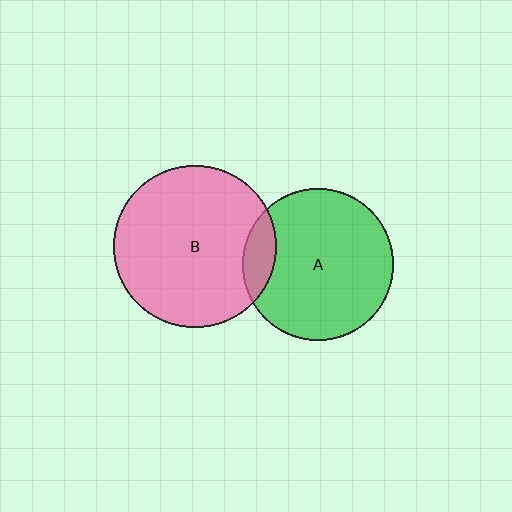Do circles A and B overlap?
Yes.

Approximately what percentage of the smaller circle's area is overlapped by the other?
Approximately 10%.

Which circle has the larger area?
Circle B (pink).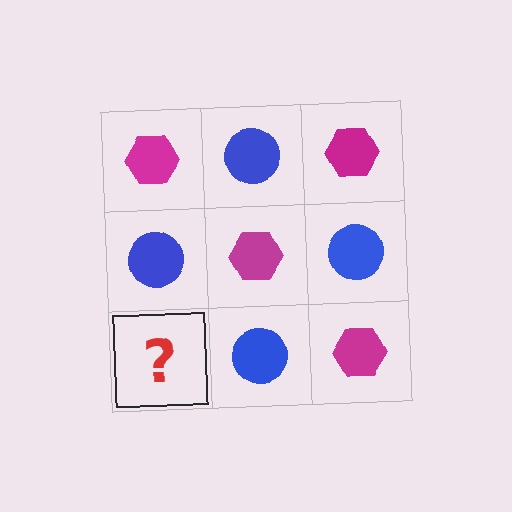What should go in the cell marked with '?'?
The missing cell should contain a magenta hexagon.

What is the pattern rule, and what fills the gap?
The rule is that it alternates magenta hexagon and blue circle in a checkerboard pattern. The gap should be filled with a magenta hexagon.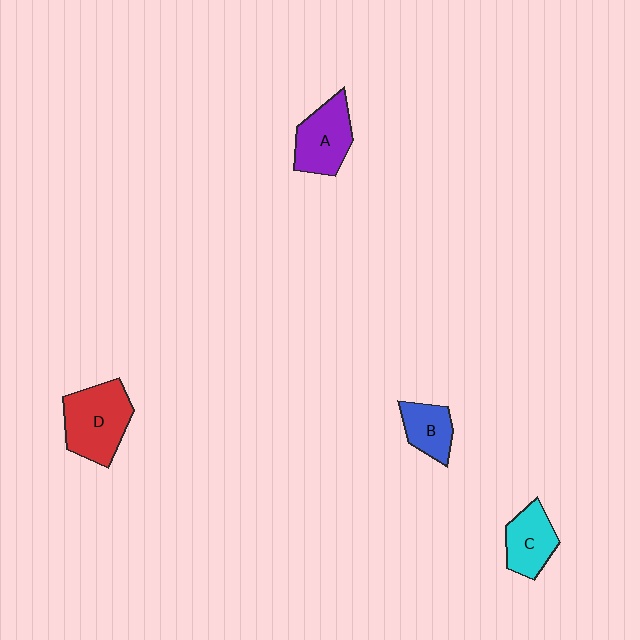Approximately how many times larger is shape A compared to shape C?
Approximately 1.2 times.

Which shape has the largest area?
Shape D (red).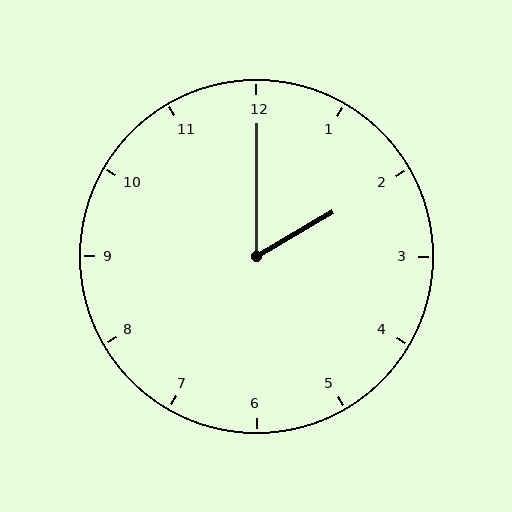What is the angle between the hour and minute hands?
Approximately 60 degrees.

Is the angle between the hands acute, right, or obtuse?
It is acute.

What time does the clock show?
2:00.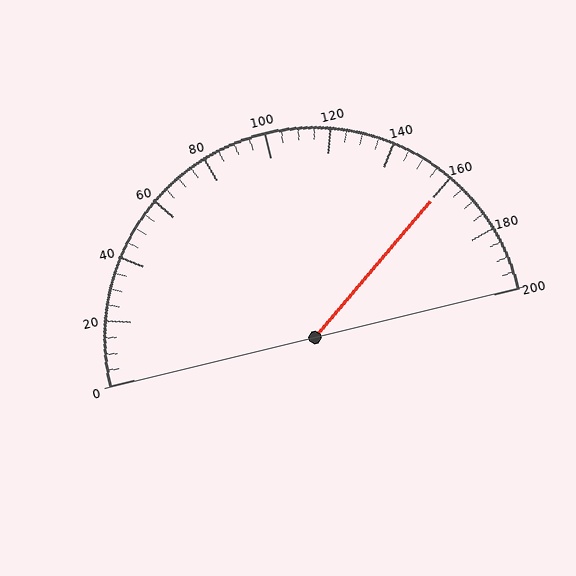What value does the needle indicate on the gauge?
The needle indicates approximately 160.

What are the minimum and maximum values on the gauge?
The gauge ranges from 0 to 200.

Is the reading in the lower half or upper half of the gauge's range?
The reading is in the upper half of the range (0 to 200).